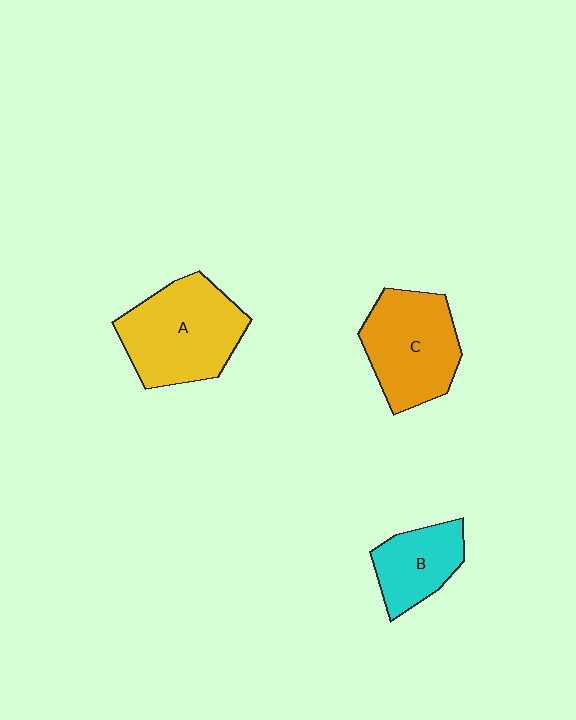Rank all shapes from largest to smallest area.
From largest to smallest: A (yellow), C (orange), B (cyan).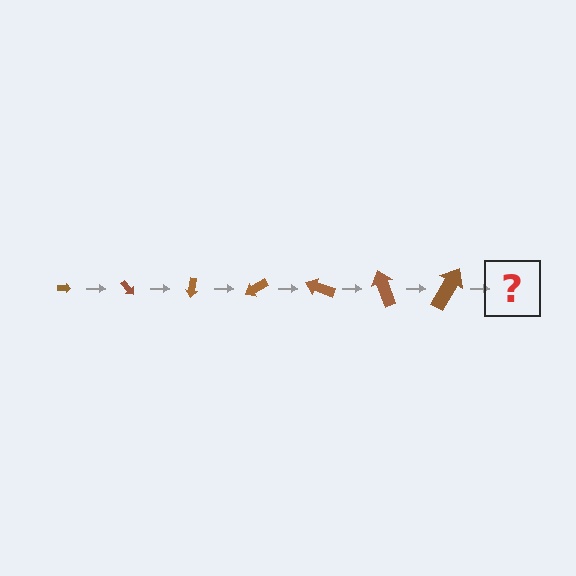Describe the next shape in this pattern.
It should be an arrow, larger than the previous one and rotated 350 degrees from the start.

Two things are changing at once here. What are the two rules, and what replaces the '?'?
The two rules are that the arrow grows larger each step and it rotates 50 degrees each step. The '?' should be an arrow, larger than the previous one and rotated 350 degrees from the start.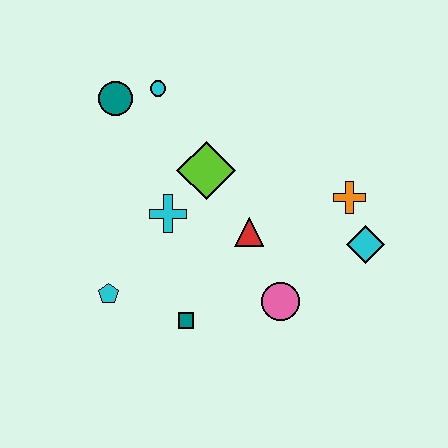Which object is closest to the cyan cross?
The lime diamond is closest to the cyan cross.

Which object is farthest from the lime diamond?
The cyan diamond is farthest from the lime diamond.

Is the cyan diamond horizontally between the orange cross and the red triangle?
No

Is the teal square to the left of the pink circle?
Yes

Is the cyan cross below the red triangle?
No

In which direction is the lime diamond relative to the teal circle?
The lime diamond is to the right of the teal circle.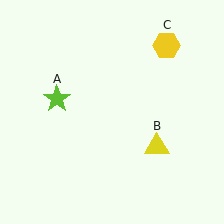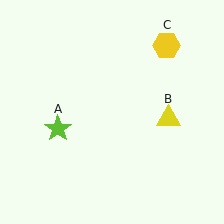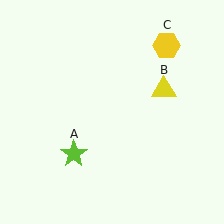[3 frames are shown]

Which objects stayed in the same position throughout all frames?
Yellow hexagon (object C) remained stationary.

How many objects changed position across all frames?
2 objects changed position: lime star (object A), yellow triangle (object B).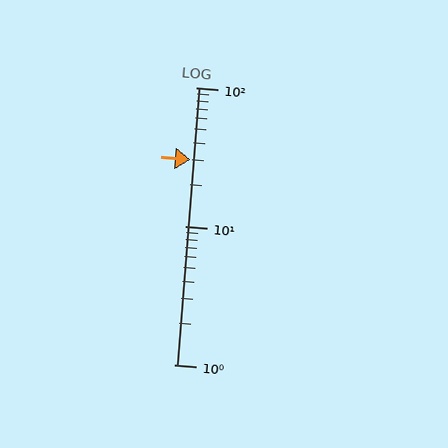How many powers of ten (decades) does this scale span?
The scale spans 2 decades, from 1 to 100.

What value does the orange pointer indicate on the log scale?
The pointer indicates approximately 30.